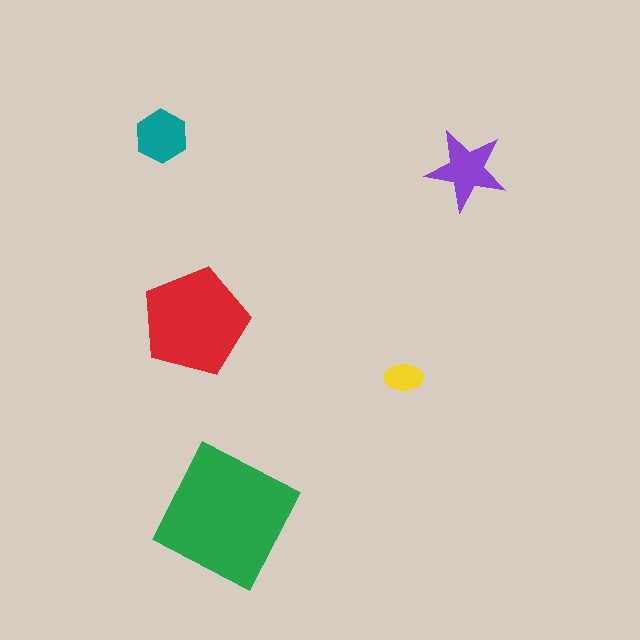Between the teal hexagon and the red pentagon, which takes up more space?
The red pentagon.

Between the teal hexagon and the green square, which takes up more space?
The green square.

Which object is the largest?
The green square.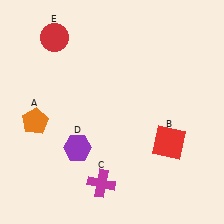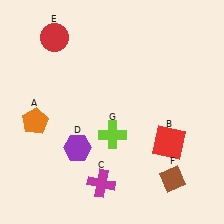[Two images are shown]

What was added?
A brown diamond (F), a lime cross (G) were added in Image 2.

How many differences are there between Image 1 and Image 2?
There are 2 differences between the two images.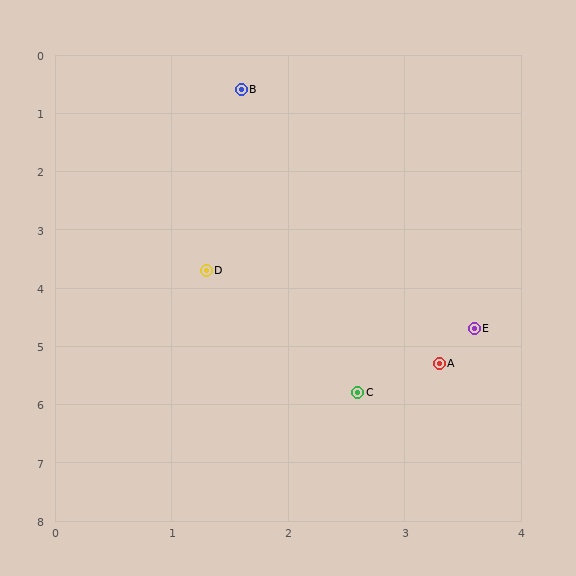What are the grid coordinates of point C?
Point C is at approximately (2.6, 5.8).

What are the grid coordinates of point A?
Point A is at approximately (3.3, 5.3).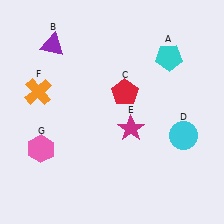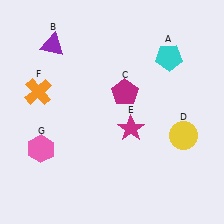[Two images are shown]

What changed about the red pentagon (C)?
In Image 1, C is red. In Image 2, it changed to magenta.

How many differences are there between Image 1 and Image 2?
There are 2 differences between the two images.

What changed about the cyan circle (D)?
In Image 1, D is cyan. In Image 2, it changed to yellow.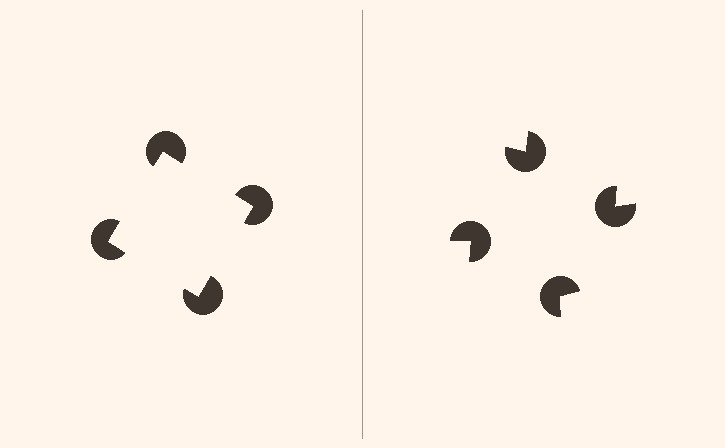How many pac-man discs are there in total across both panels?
8 — 4 on each side.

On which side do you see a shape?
An illusory square appears on the left side. On the right side the wedge cuts are rotated, so no coherent shape forms.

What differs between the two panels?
The pac-man discs are positioned identically on both sides; only the wedge orientations differ. On the left they align to a square; on the right they are misaligned.